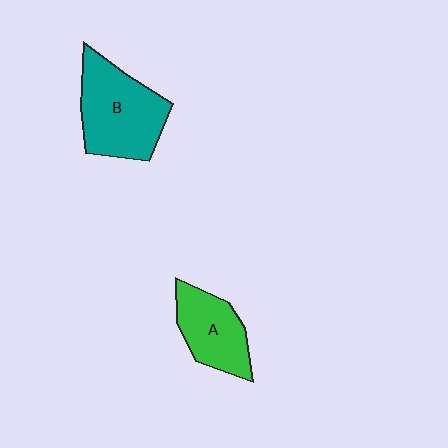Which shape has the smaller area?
Shape A (green).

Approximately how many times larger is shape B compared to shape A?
Approximately 1.5 times.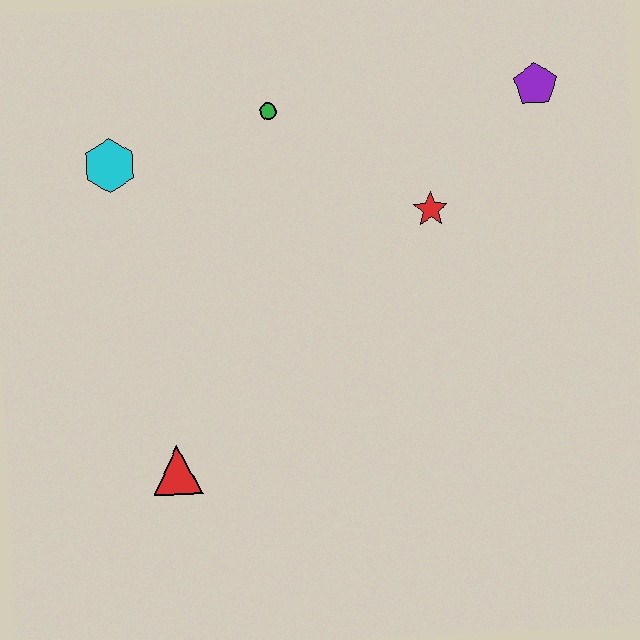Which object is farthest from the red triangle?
The purple pentagon is farthest from the red triangle.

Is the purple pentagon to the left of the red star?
No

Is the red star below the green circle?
Yes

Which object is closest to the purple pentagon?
The red star is closest to the purple pentagon.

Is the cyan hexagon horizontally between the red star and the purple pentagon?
No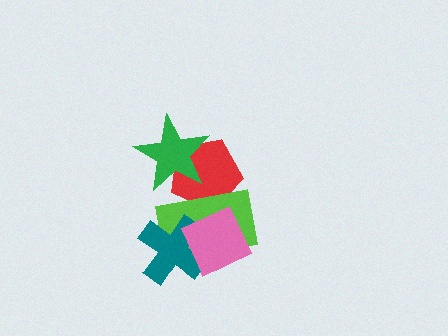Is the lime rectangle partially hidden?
Yes, it is partially covered by another shape.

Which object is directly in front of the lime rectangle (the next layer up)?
The green star is directly in front of the lime rectangle.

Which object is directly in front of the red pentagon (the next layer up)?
The lime rectangle is directly in front of the red pentagon.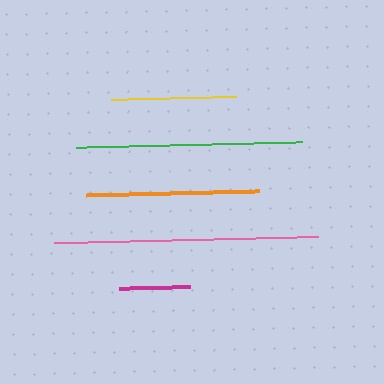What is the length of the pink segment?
The pink segment is approximately 264 pixels long.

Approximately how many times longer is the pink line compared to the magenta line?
The pink line is approximately 3.7 times the length of the magenta line.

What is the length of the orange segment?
The orange segment is approximately 173 pixels long.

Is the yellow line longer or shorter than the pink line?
The pink line is longer than the yellow line.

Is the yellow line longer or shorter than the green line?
The green line is longer than the yellow line.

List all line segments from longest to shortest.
From longest to shortest: pink, green, orange, yellow, magenta.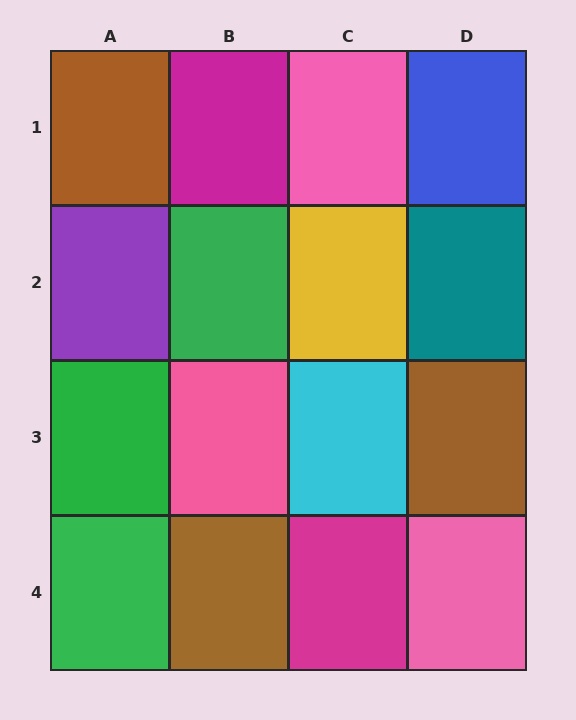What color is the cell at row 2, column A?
Purple.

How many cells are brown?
3 cells are brown.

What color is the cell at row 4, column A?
Green.